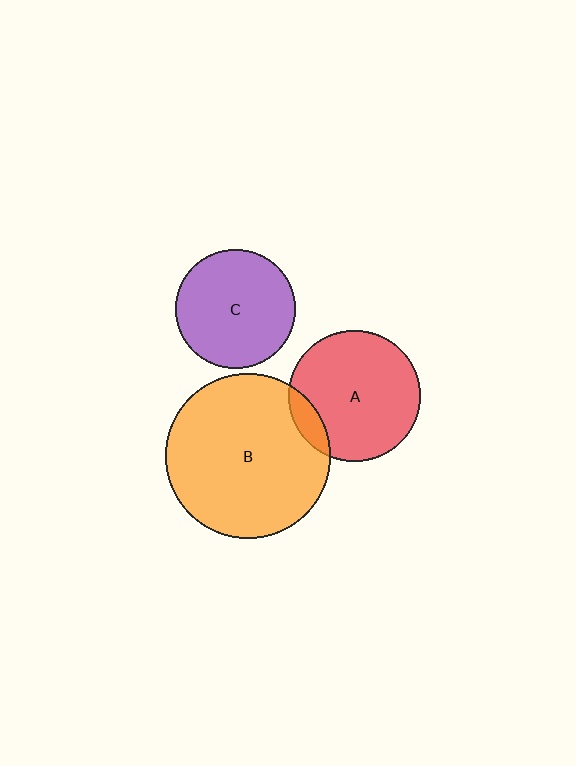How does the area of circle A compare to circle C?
Approximately 1.2 times.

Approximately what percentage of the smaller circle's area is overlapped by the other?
Approximately 10%.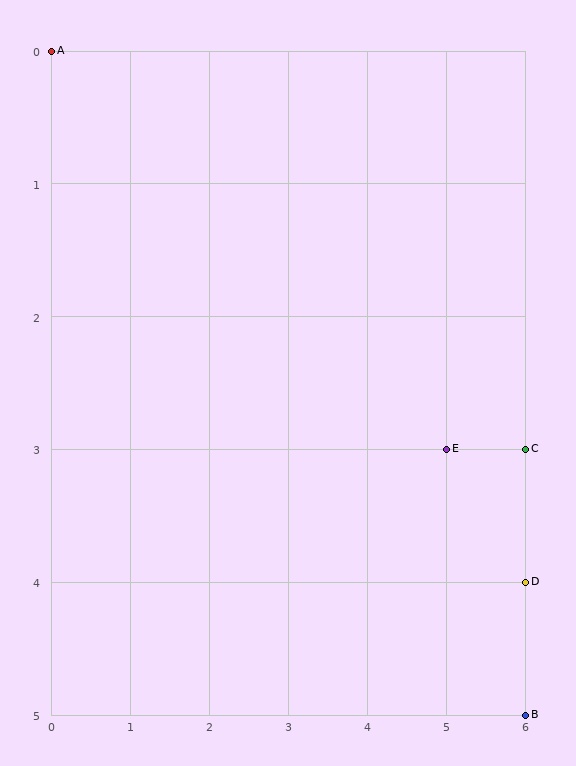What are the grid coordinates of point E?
Point E is at grid coordinates (5, 3).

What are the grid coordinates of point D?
Point D is at grid coordinates (6, 4).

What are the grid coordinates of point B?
Point B is at grid coordinates (6, 5).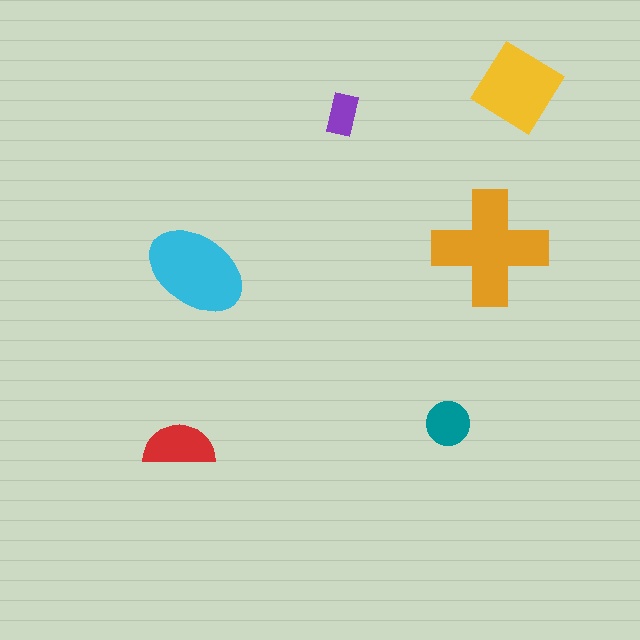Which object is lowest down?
The red semicircle is bottommost.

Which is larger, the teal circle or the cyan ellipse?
The cyan ellipse.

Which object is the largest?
The orange cross.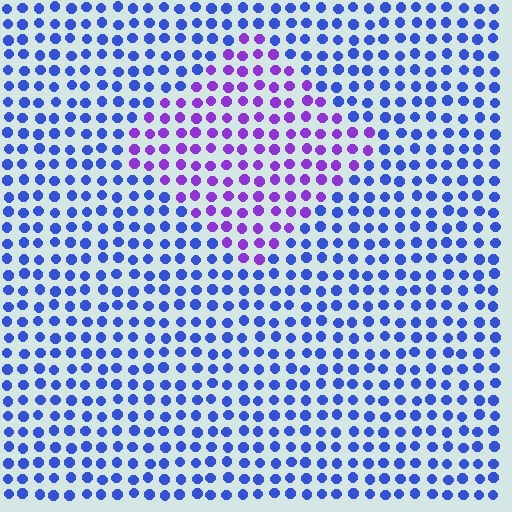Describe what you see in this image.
The image is filled with small blue elements in a uniform arrangement. A diamond-shaped region is visible where the elements are tinted to a slightly different hue, forming a subtle color boundary.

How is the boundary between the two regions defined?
The boundary is defined purely by a slight shift in hue (about 46 degrees). Spacing, size, and orientation are identical on both sides.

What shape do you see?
I see a diamond.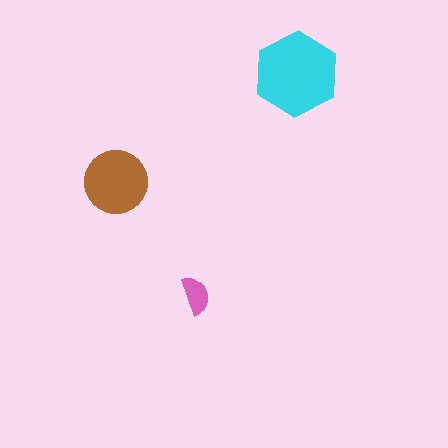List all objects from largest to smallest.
The cyan hexagon, the brown circle, the pink semicircle.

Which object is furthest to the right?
The cyan hexagon is rightmost.